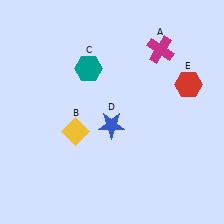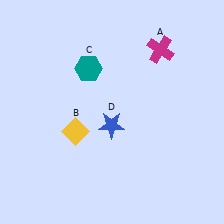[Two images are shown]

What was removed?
The red hexagon (E) was removed in Image 2.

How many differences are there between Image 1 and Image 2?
There is 1 difference between the two images.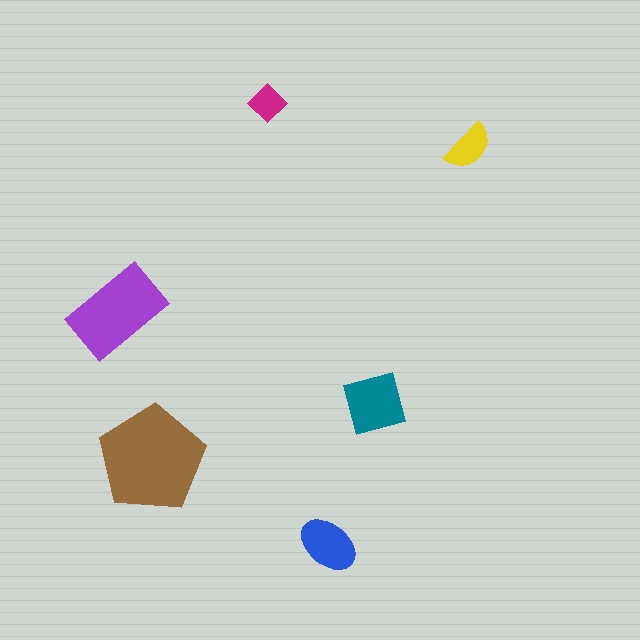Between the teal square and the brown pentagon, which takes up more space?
The brown pentagon.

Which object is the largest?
The brown pentagon.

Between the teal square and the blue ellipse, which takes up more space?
The teal square.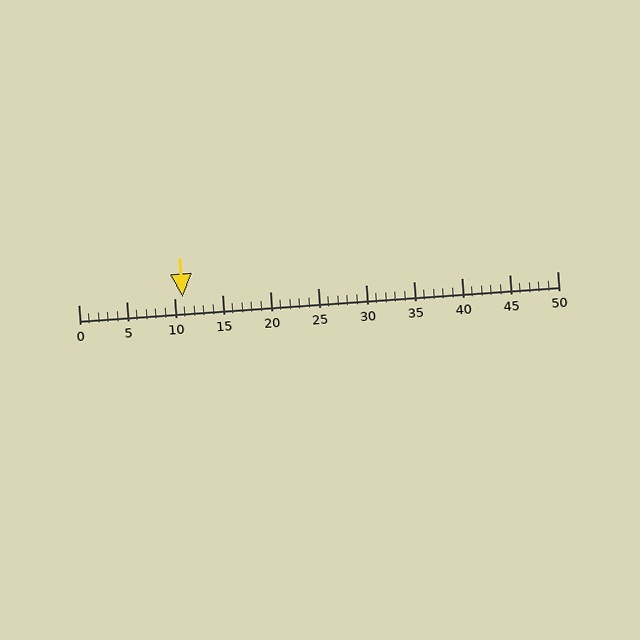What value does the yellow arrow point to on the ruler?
The yellow arrow points to approximately 11.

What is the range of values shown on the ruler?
The ruler shows values from 0 to 50.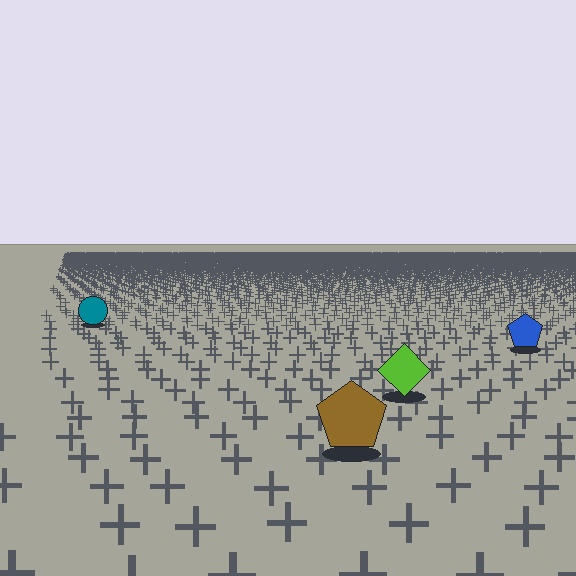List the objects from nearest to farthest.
From nearest to farthest: the brown pentagon, the lime diamond, the blue pentagon, the teal circle.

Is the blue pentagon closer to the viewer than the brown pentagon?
No. The brown pentagon is closer — you can tell from the texture gradient: the ground texture is coarser near it.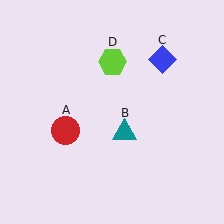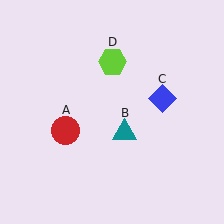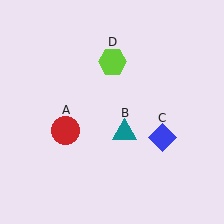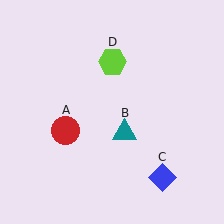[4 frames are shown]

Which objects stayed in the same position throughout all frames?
Red circle (object A) and teal triangle (object B) and lime hexagon (object D) remained stationary.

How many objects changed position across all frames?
1 object changed position: blue diamond (object C).